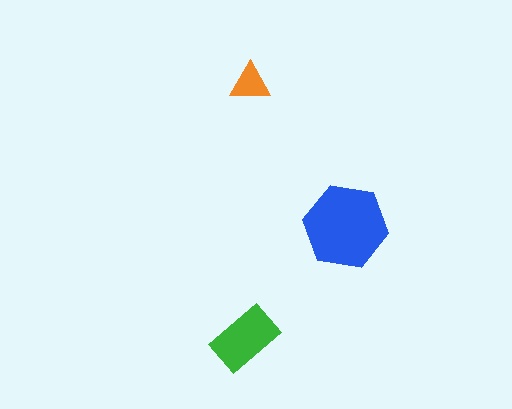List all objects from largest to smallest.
The blue hexagon, the green rectangle, the orange triangle.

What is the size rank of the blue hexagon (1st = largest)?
1st.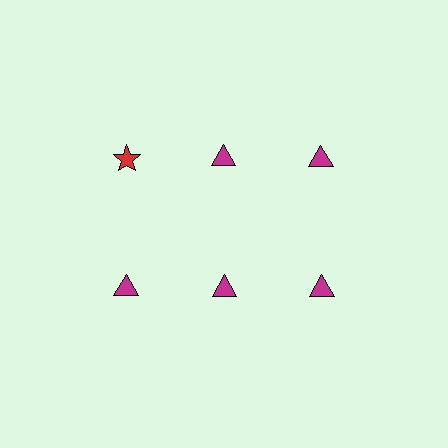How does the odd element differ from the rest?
It differs in both color (red instead of magenta) and shape (star instead of triangle).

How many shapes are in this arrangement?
There are 6 shapes arranged in a grid pattern.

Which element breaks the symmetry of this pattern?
The red star in the top row, leftmost column breaks the symmetry. All other shapes are magenta triangles.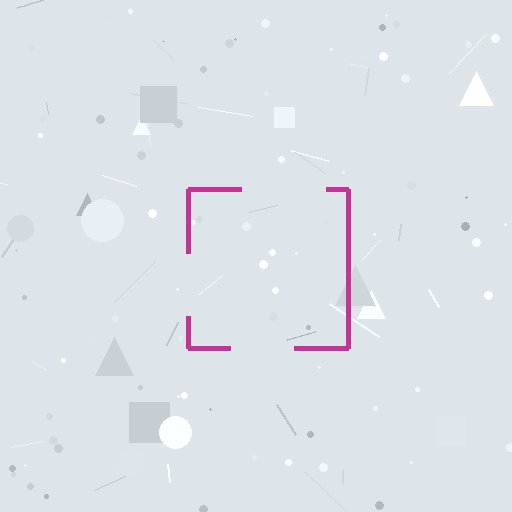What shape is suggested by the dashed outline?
The dashed outline suggests a square.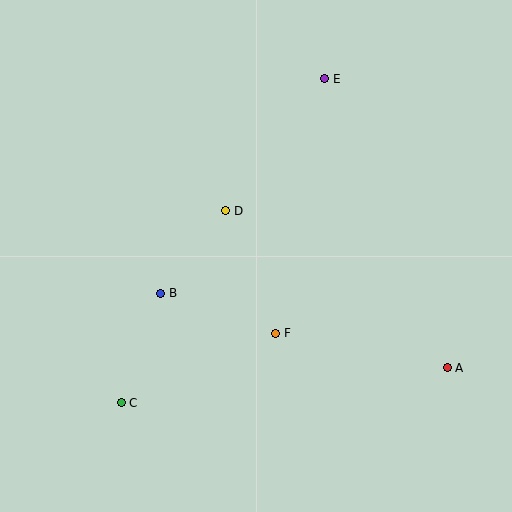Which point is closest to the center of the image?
Point D at (226, 211) is closest to the center.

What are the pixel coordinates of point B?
Point B is at (161, 293).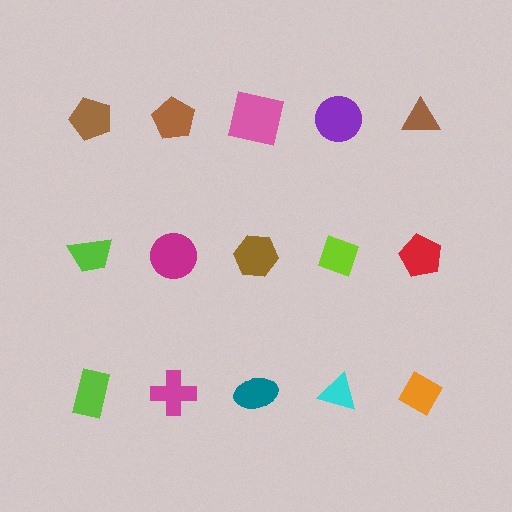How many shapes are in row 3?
5 shapes.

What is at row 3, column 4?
A cyan triangle.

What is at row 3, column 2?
A magenta cross.